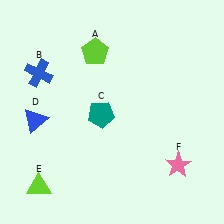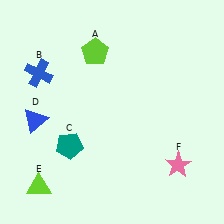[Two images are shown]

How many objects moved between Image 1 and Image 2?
1 object moved between the two images.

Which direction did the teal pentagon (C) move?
The teal pentagon (C) moved left.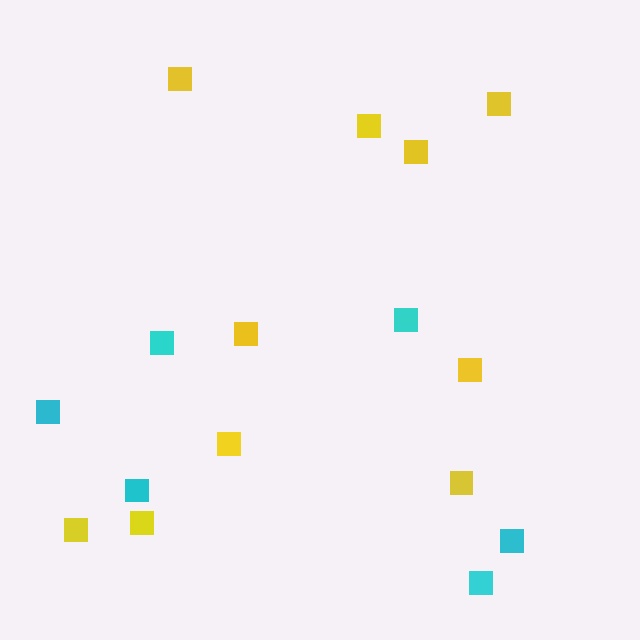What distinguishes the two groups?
There are 2 groups: one group of yellow squares (10) and one group of cyan squares (6).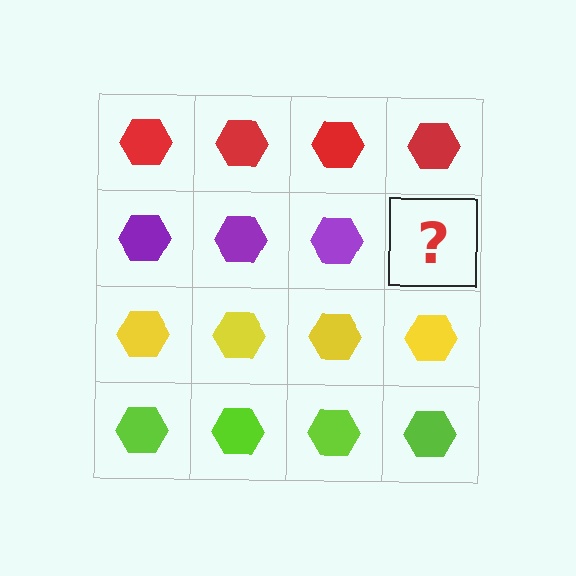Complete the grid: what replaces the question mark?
The question mark should be replaced with a purple hexagon.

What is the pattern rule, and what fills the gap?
The rule is that each row has a consistent color. The gap should be filled with a purple hexagon.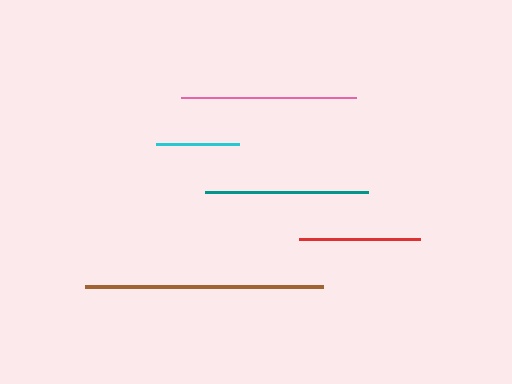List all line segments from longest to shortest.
From longest to shortest: brown, pink, teal, red, cyan.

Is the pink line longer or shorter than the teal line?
The pink line is longer than the teal line.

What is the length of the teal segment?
The teal segment is approximately 163 pixels long.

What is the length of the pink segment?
The pink segment is approximately 175 pixels long.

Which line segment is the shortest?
The cyan line is the shortest at approximately 83 pixels.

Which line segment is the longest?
The brown line is the longest at approximately 238 pixels.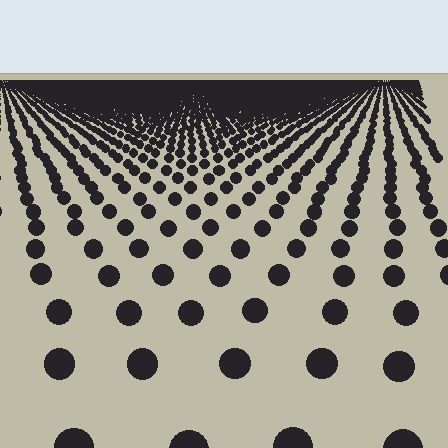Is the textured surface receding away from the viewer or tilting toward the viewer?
The surface is receding away from the viewer. Texture elements get smaller and denser toward the top.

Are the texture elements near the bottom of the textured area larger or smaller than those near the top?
Larger. Near the bottom, elements are closer to the viewer and appear at a bigger on-screen size.